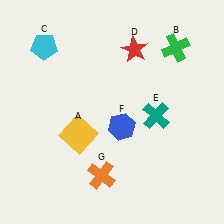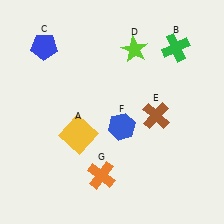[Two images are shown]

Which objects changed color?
C changed from cyan to blue. D changed from red to lime. E changed from teal to brown.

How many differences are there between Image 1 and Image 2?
There are 3 differences between the two images.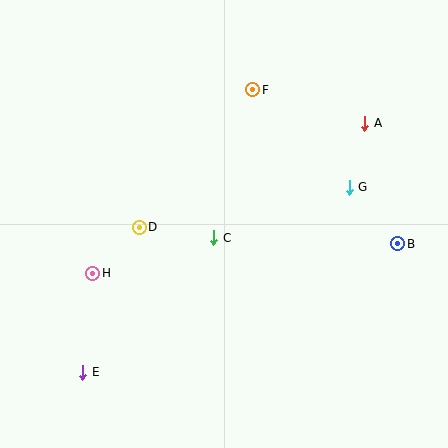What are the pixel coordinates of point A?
Point A is at (365, 123).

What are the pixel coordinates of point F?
Point F is at (253, 90).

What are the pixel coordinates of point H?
Point H is at (93, 273).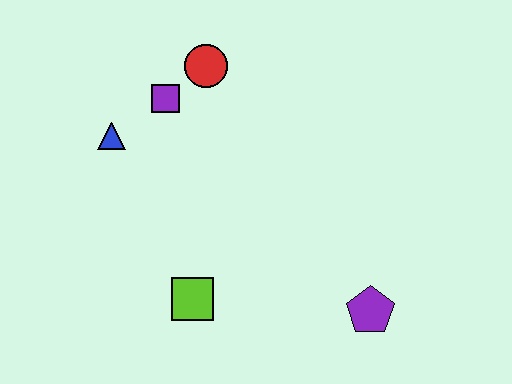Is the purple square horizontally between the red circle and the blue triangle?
Yes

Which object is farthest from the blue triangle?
The purple pentagon is farthest from the blue triangle.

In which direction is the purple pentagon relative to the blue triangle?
The purple pentagon is to the right of the blue triangle.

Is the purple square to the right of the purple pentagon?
No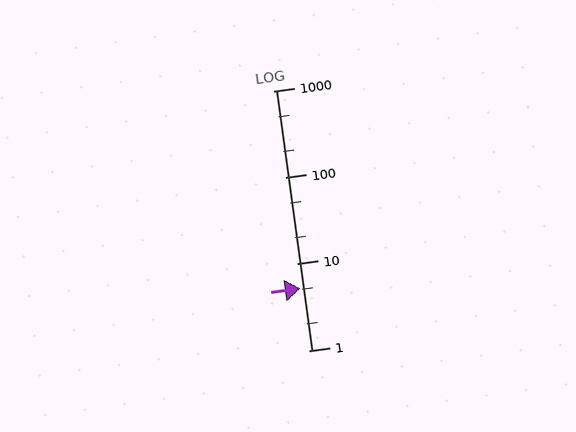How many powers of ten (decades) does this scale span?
The scale spans 3 decades, from 1 to 1000.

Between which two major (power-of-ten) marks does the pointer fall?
The pointer is between 1 and 10.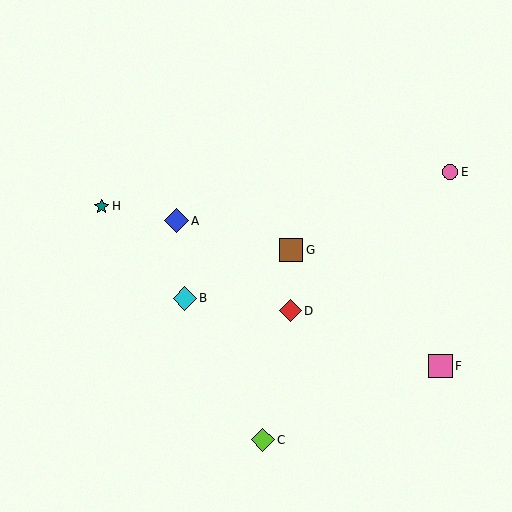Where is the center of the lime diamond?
The center of the lime diamond is at (263, 440).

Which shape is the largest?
The blue diamond (labeled A) is the largest.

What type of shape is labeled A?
Shape A is a blue diamond.